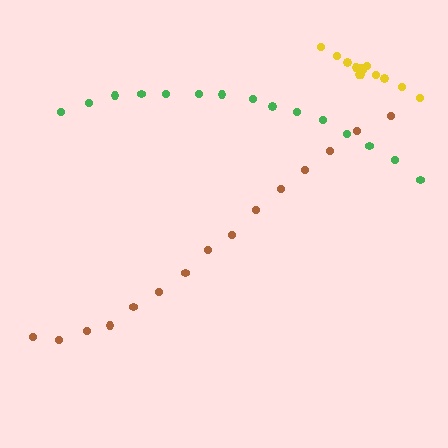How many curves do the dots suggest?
There are 3 distinct paths.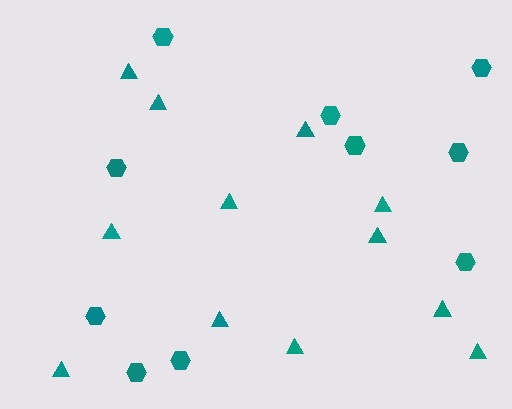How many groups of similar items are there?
There are 2 groups: one group of hexagons (10) and one group of triangles (12).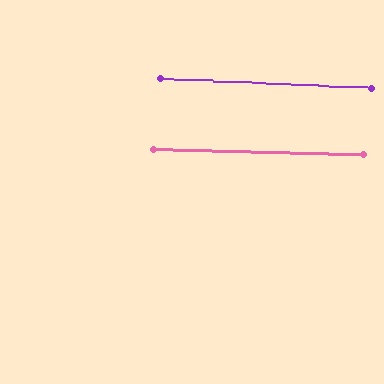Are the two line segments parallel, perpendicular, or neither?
Parallel — their directions differ by only 1.0°.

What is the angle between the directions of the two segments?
Approximately 1 degree.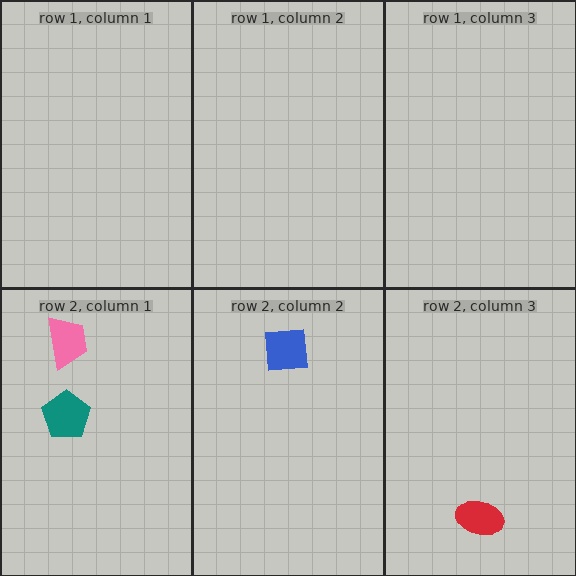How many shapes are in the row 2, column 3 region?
1.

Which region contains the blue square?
The row 2, column 2 region.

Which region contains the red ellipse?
The row 2, column 3 region.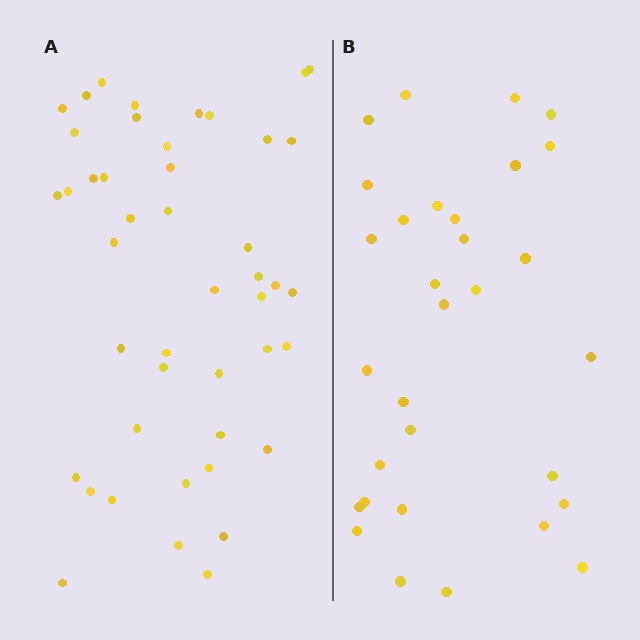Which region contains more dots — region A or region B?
Region A (the left region) has more dots.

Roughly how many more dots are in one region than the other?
Region A has approximately 15 more dots than region B.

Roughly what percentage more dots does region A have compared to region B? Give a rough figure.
About 45% more.